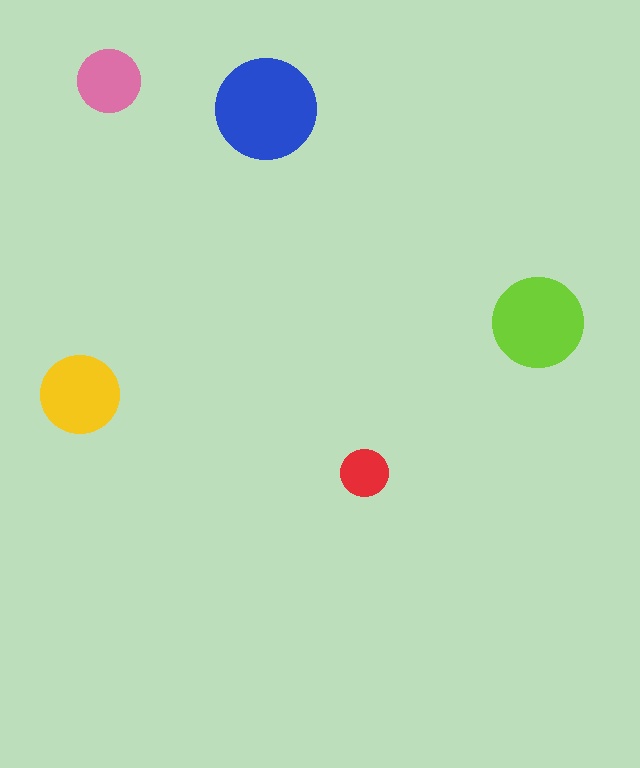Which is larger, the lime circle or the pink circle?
The lime one.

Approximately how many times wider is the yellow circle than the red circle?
About 1.5 times wider.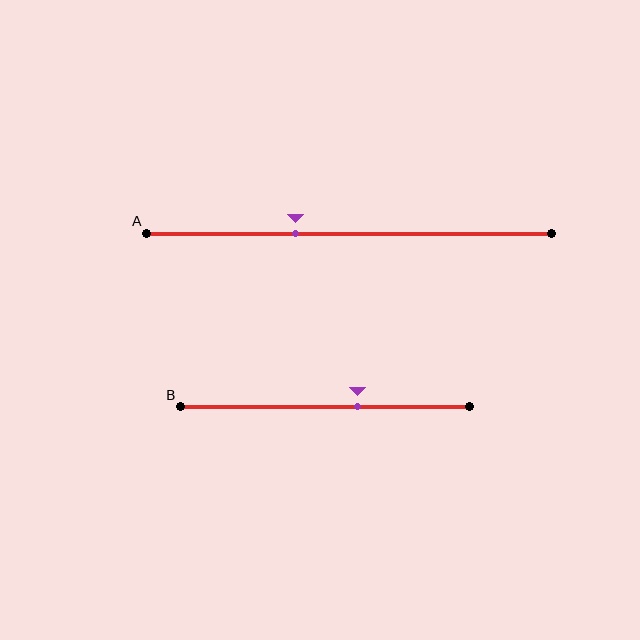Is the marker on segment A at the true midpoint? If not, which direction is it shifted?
No, the marker on segment A is shifted to the left by about 13% of the segment length.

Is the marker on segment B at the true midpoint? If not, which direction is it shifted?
No, the marker on segment B is shifted to the right by about 11% of the segment length.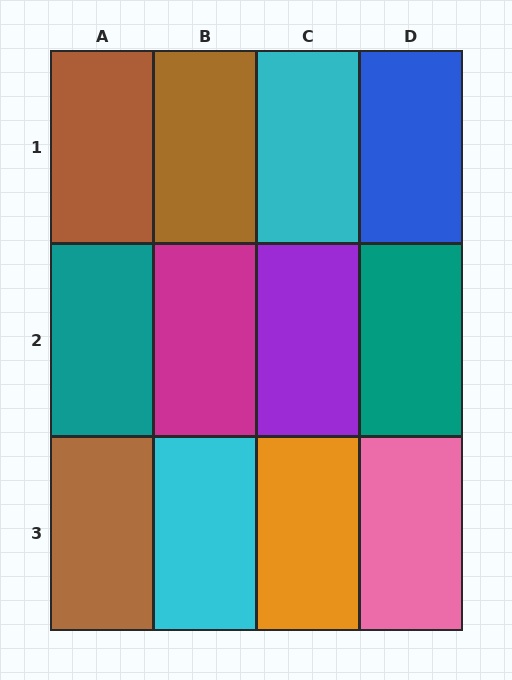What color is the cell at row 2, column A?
Teal.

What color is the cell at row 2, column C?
Purple.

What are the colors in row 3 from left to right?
Brown, cyan, orange, pink.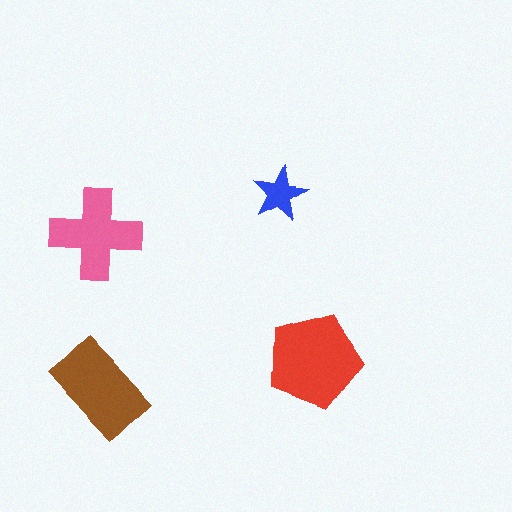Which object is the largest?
The red pentagon.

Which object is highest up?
The blue star is topmost.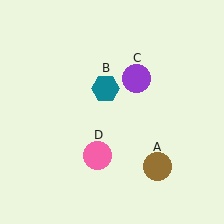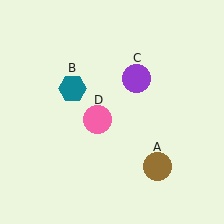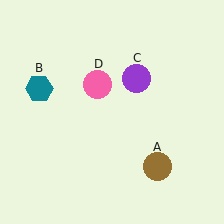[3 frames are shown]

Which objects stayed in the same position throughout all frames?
Brown circle (object A) and purple circle (object C) remained stationary.